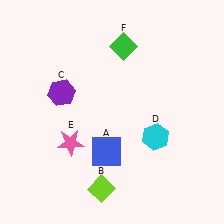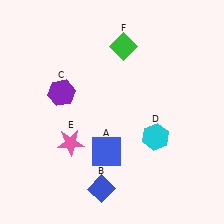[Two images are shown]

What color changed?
The diamond (B) changed from lime in Image 1 to blue in Image 2.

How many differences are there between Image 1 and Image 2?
There is 1 difference between the two images.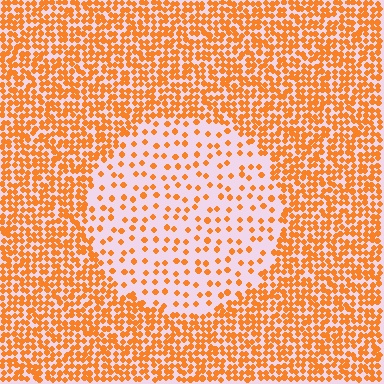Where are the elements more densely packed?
The elements are more densely packed outside the circle boundary.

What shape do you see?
I see a circle.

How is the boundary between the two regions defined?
The boundary is defined by a change in element density (approximately 2.9x ratio). All elements are the same color, size, and shape.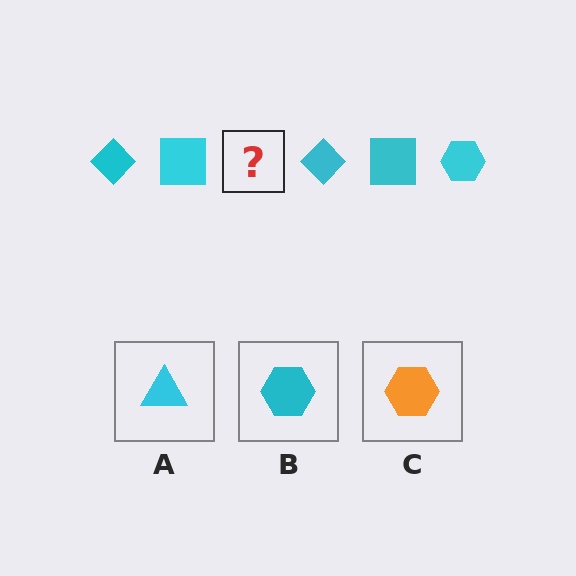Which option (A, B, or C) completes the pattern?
B.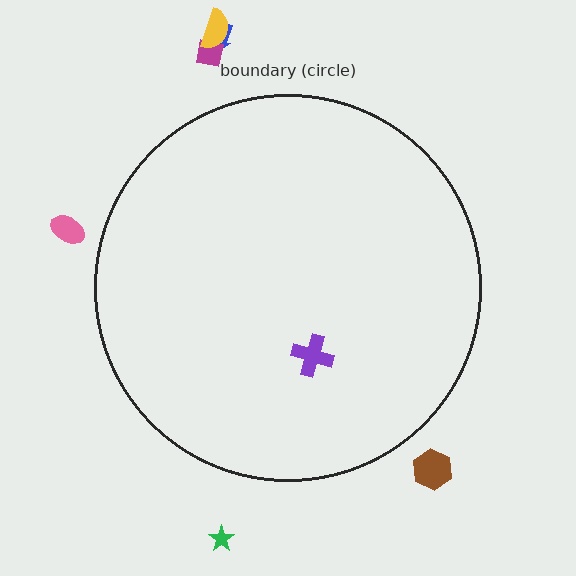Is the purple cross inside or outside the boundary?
Inside.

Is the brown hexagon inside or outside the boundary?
Outside.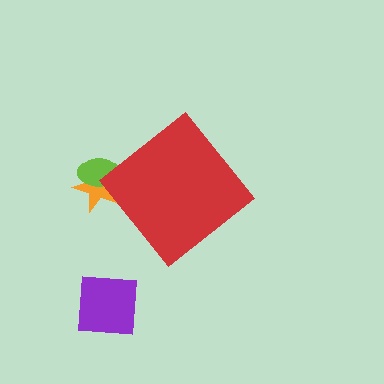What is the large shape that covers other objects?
A red diamond.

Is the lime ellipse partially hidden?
Yes, the lime ellipse is partially hidden behind the red diamond.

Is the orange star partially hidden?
Yes, the orange star is partially hidden behind the red diamond.